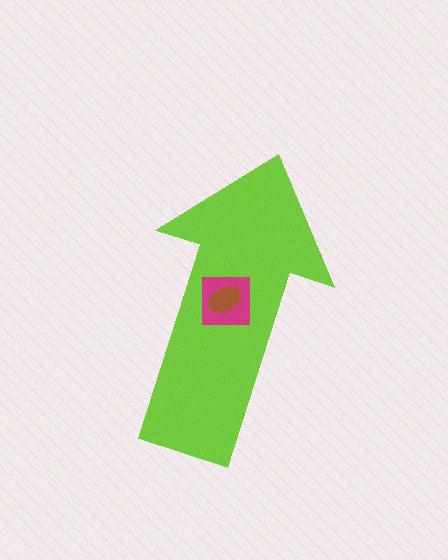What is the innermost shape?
The brown ellipse.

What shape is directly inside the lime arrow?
The magenta square.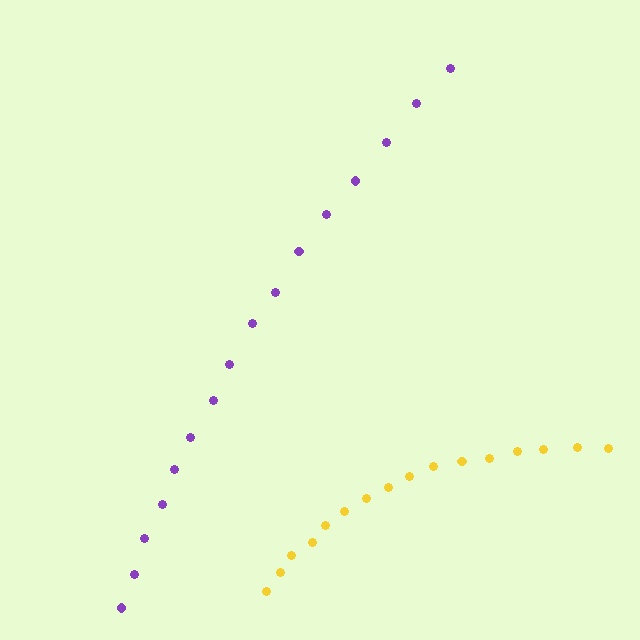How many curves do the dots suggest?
There are 2 distinct paths.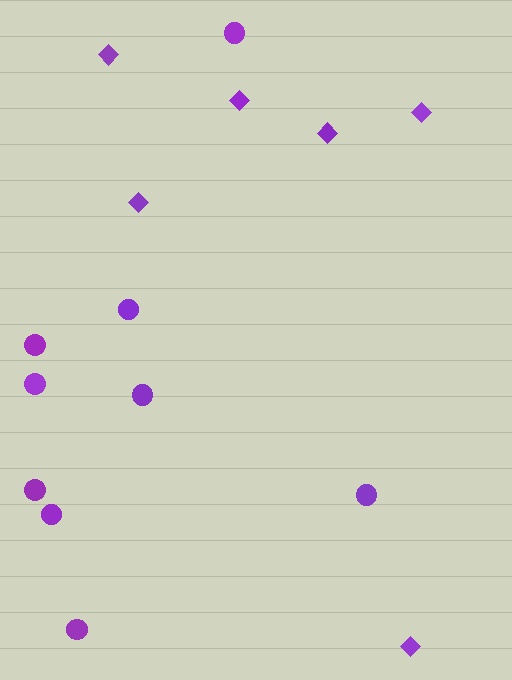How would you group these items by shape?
There are 2 groups: one group of diamonds (6) and one group of circles (9).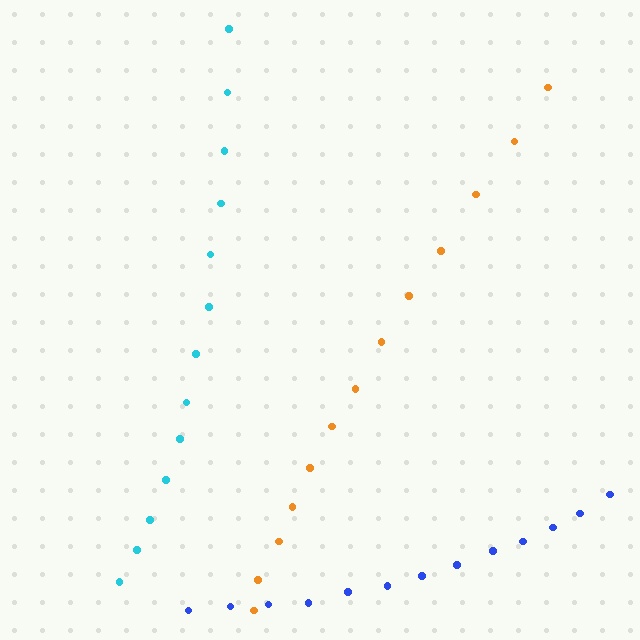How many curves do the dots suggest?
There are 3 distinct paths.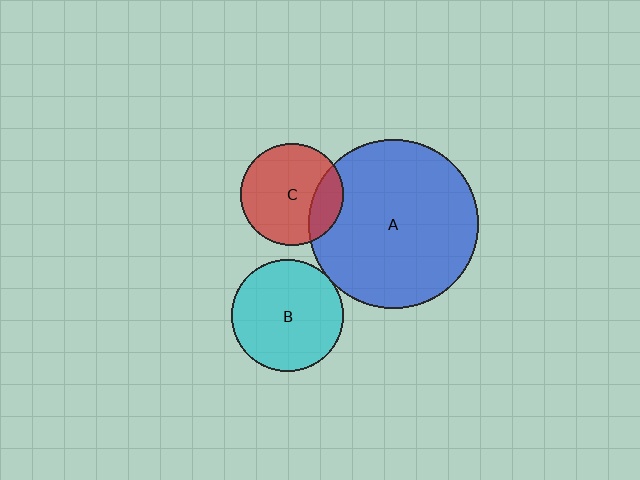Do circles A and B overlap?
Yes.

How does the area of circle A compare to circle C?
Approximately 2.8 times.